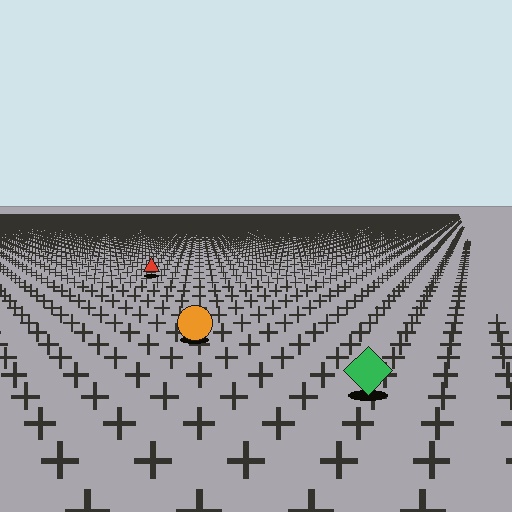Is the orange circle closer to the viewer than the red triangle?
Yes. The orange circle is closer — you can tell from the texture gradient: the ground texture is coarser near it.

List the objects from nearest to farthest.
From nearest to farthest: the green diamond, the orange circle, the red triangle.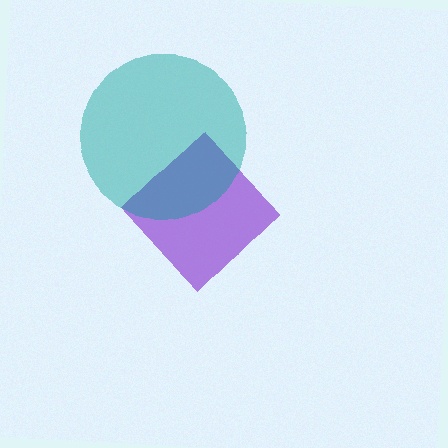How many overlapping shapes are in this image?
There are 2 overlapping shapes in the image.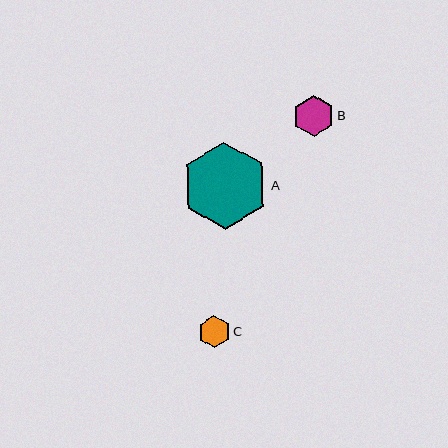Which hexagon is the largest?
Hexagon A is the largest with a size of approximately 87 pixels.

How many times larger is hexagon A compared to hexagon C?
Hexagon A is approximately 2.7 times the size of hexagon C.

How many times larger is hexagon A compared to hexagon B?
Hexagon A is approximately 2.1 times the size of hexagon B.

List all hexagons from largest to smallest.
From largest to smallest: A, B, C.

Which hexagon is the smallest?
Hexagon C is the smallest with a size of approximately 32 pixels.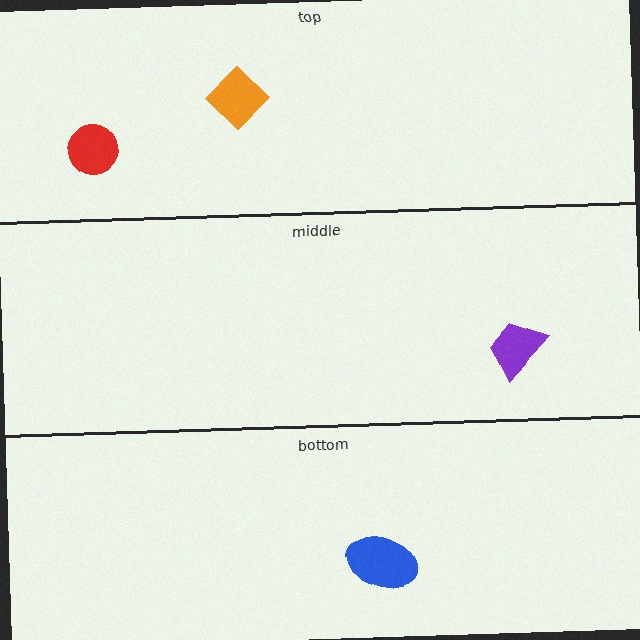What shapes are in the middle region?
The purple trapezoid.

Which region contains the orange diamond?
The top region.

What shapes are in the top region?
The orange diamond, the red circle.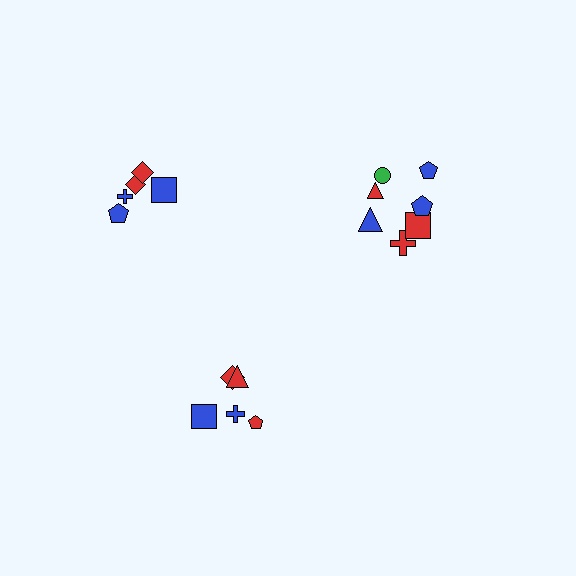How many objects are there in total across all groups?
There are 17 objects.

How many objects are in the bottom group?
There are 5 objects.